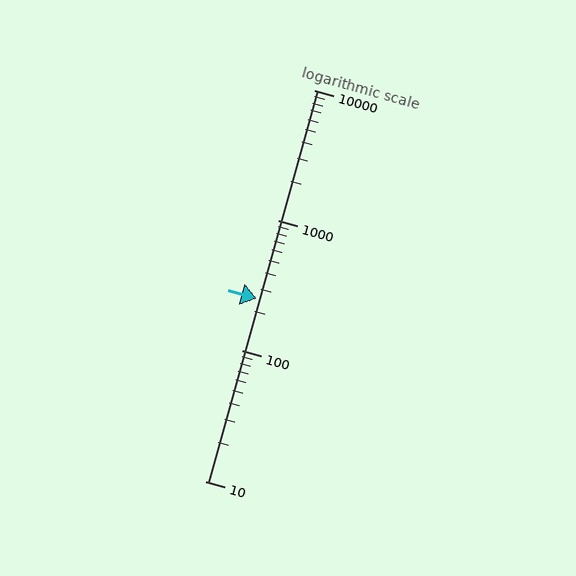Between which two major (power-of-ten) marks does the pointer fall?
The pointer is between 100 and 1000.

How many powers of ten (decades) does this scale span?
The scale spans 3 decades, from 10 to 10000.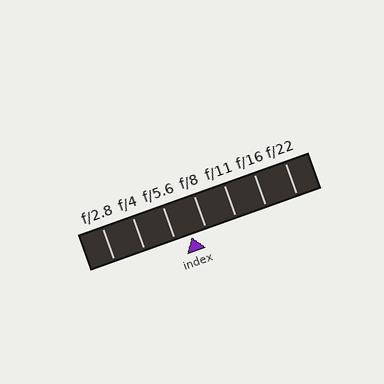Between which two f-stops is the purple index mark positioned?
The index mark is between f/5.6 and f/8.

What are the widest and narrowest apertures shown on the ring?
The widest aperture shown is f/2.8 and the narrowest is f/22.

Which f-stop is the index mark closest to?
The index mark is closest to f/8.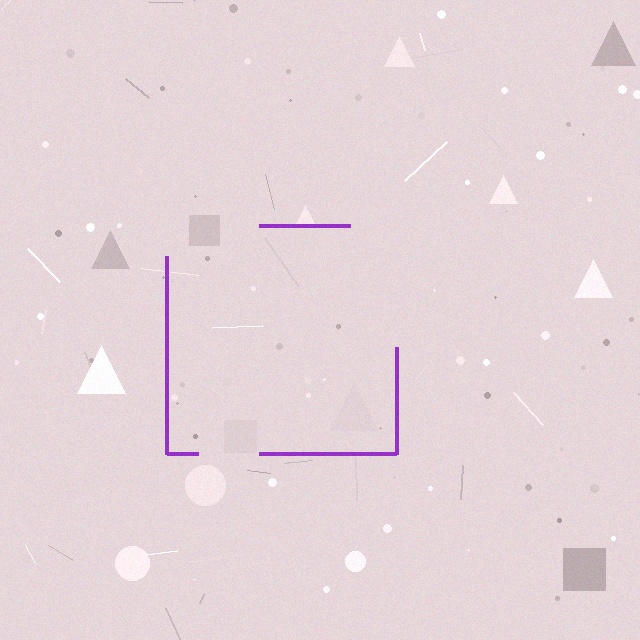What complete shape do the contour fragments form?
The contour fragments form a square.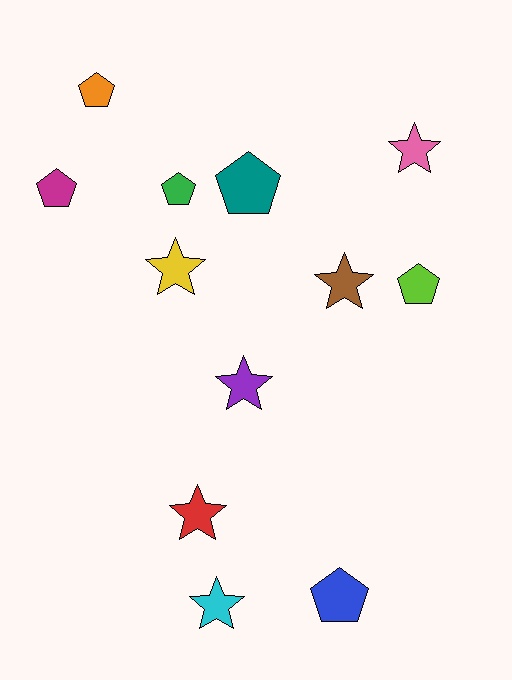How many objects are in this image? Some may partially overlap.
There are 12 objects.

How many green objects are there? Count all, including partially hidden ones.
There is 1 green object.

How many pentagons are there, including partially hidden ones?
There are 6 pentagons.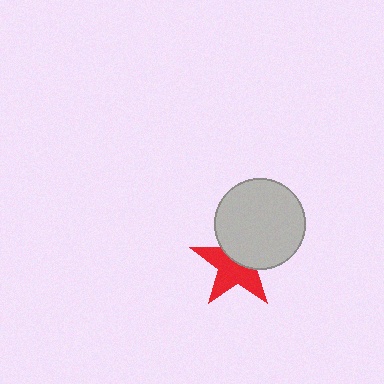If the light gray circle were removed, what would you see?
You would see the complete red star.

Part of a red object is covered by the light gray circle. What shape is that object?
It is a star.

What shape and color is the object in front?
The object in front is a light gray circle.